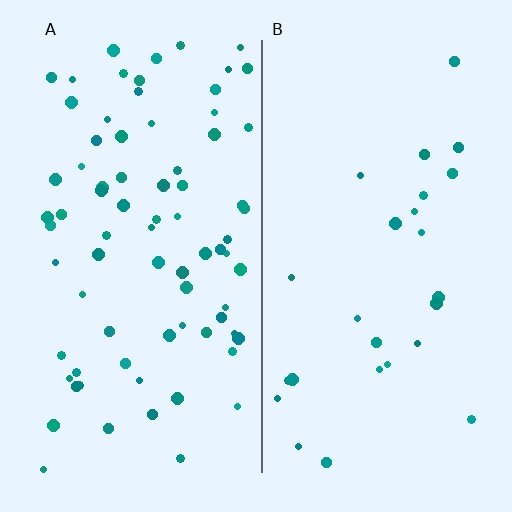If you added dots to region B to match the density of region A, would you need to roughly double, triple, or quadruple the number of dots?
Approximately triple.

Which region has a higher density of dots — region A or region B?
A (the left).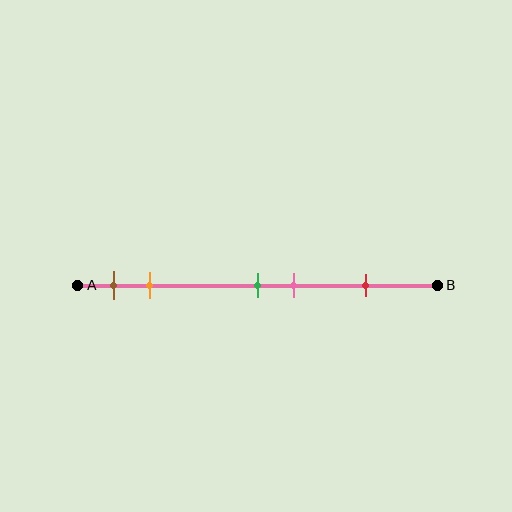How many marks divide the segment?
There are 5 marks dividing the segment.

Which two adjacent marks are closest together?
The green and pink marks are the closest adjacent pair.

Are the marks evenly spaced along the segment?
No, the marks are not evenly spaced.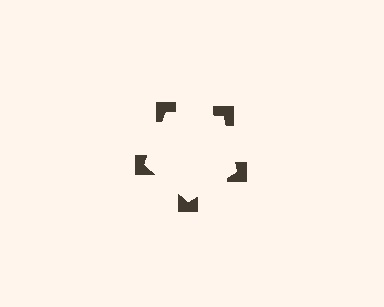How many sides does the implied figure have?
5 sides.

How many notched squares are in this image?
There are 5 — one at each vertex of the illusory pentagon.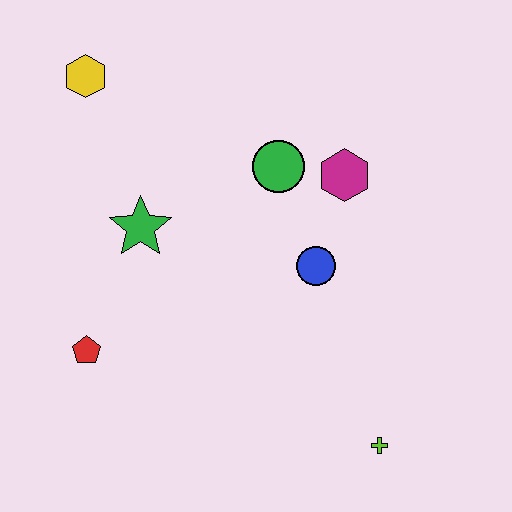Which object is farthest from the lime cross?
The yellow hexagon is farthest from the lime cross.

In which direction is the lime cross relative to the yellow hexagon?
The lime cross is below the yellow hexagon.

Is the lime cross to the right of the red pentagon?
Yes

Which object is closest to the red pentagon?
The green star is closest to the red pentagon.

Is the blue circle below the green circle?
Yes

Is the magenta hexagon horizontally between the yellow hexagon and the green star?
No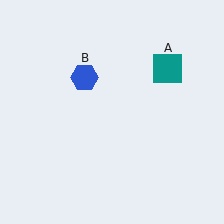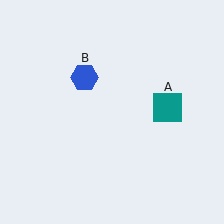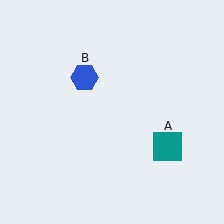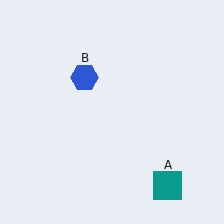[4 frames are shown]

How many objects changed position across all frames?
1 object changed position: teal square (object A).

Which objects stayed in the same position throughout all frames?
Blue hexagon (object B) remained stationary.